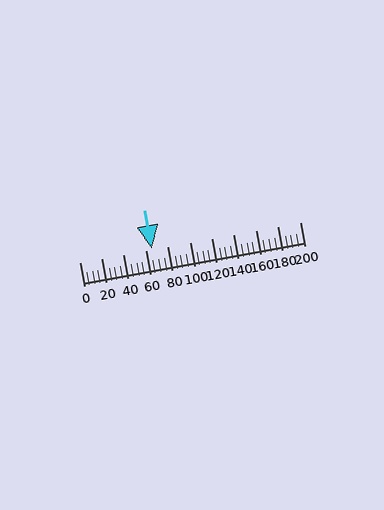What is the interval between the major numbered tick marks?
The major tick marks are spaced 20 units apart.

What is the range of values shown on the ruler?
The ruler shows values from 0 to 200.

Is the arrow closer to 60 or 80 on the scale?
The arrow is closer to 60.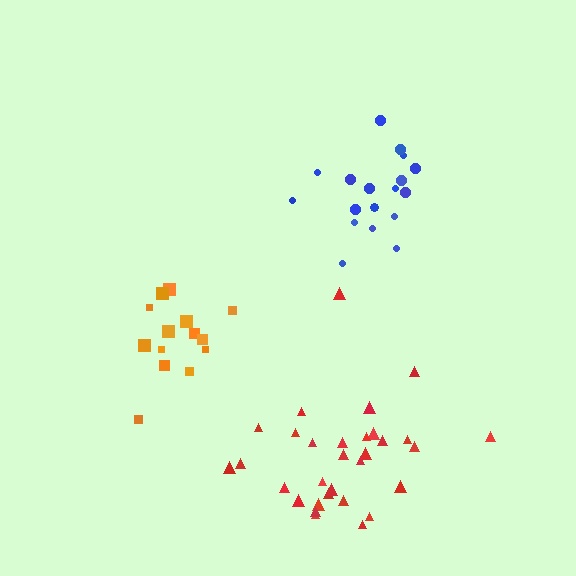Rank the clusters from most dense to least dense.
red, blue, orange.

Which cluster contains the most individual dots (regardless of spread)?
Red (31).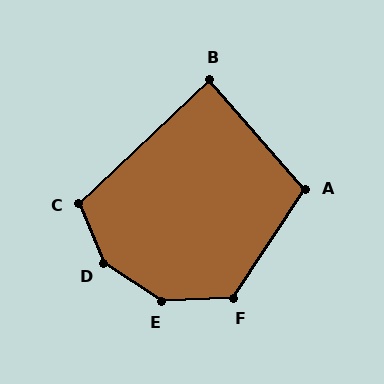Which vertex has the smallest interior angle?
B, at approximately 88 degrees.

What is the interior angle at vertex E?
Approximately 144 degrees (obtuse).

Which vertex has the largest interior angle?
D, at approximately 146 degrees.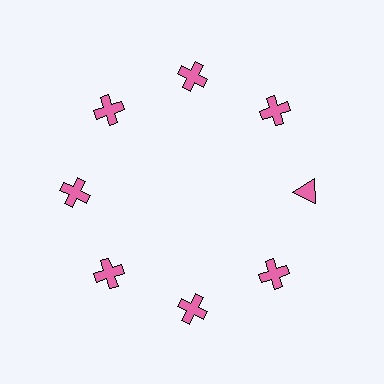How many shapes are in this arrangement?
There are 8 shapes arranged in a ring pattern.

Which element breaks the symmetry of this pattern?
The pink triangle at roughly the 3 o'clock position breaks the symmetry. All other shapes are pink crosses.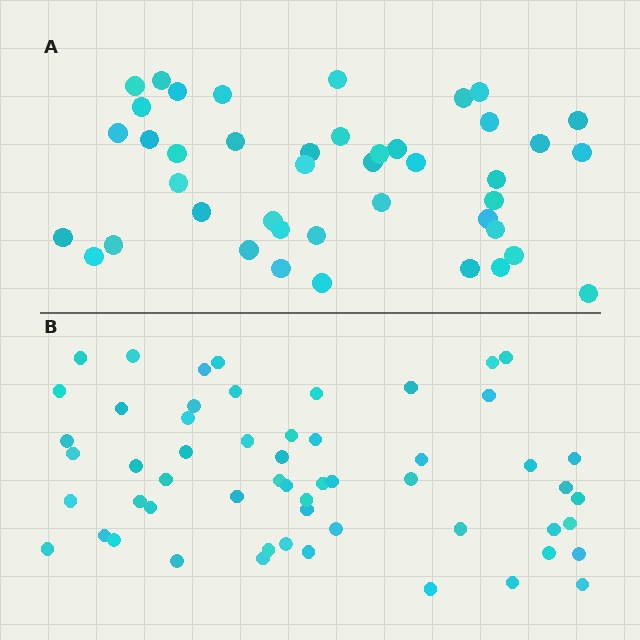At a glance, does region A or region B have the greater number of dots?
Region B (the bottom region) has more dots.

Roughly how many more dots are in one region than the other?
Region B has approximately 15 more dots than region A.